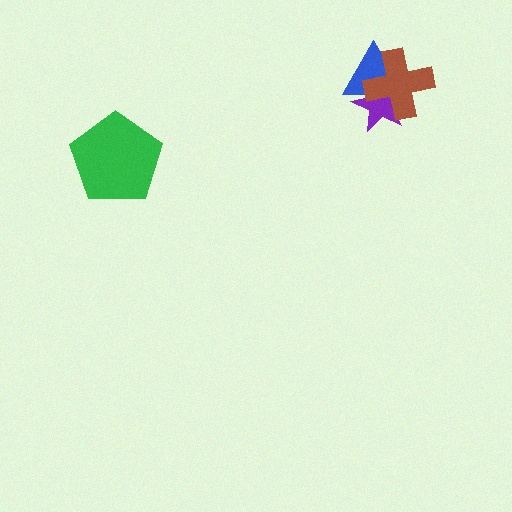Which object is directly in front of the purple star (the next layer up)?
The blue triangle is directly in front of the purple star.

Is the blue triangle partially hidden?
Yes, it is partially covered by another shape.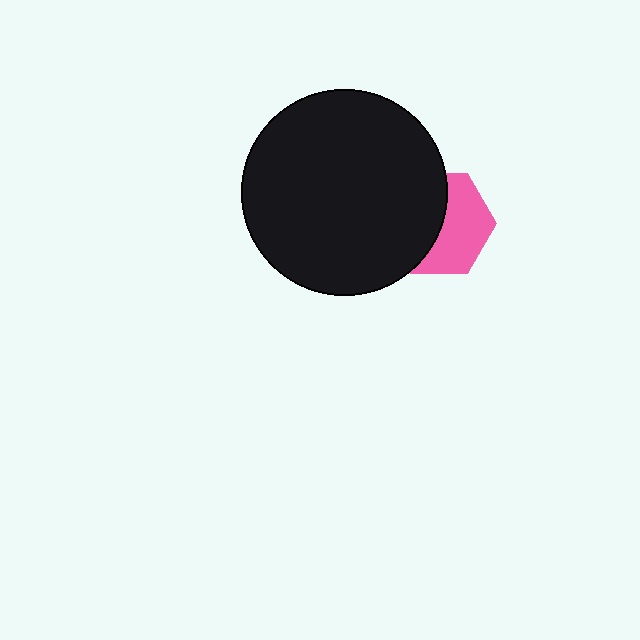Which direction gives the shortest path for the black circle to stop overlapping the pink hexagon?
Moving left gives the shortest separation.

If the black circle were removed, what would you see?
You would see the complete pink hexagon.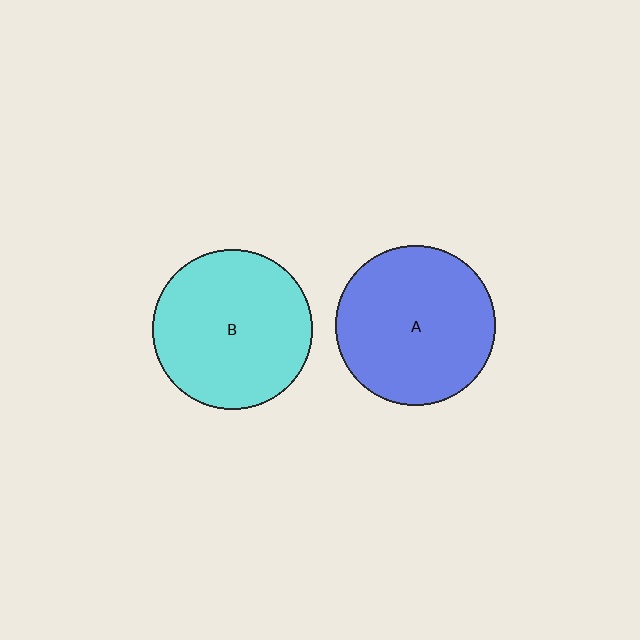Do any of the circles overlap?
No, none of the circles overlap.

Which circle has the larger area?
Circle A (blue).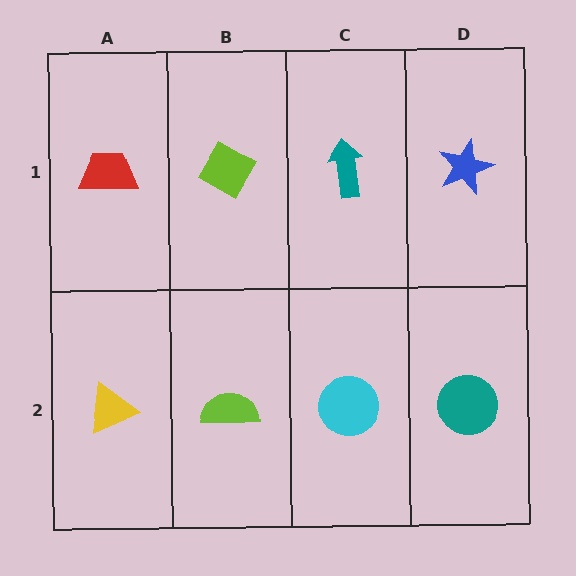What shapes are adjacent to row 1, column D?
A teal circle (row 2, column D), a teal arrow (row 1, column C).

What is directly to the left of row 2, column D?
A cyan circle.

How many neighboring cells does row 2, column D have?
2.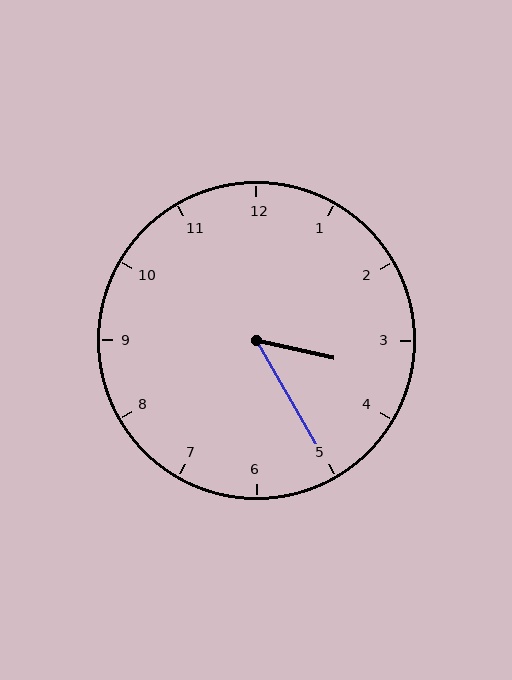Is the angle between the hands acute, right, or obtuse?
It is acute.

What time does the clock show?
3:25.